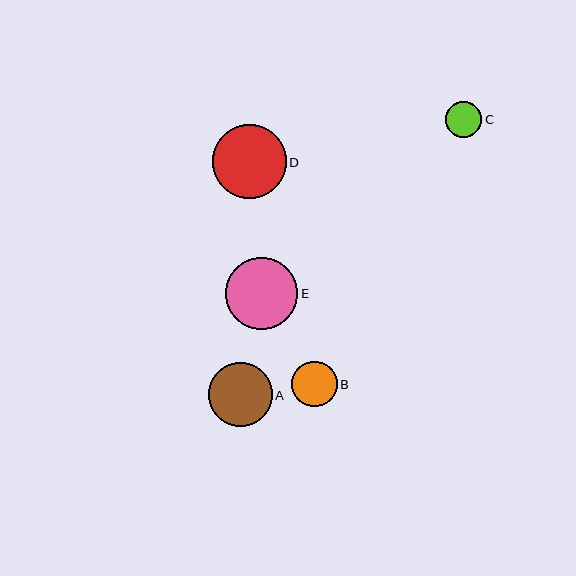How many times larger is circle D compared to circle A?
Circle D is approximately 1.2 times the size of circle A.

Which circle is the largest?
Circle D is the largest with a size of approximately 74 pixels.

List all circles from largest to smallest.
From largest to smallest: D, E, A, B, C.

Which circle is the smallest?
Circle C is the smallest with a size of approximately 37 pixels.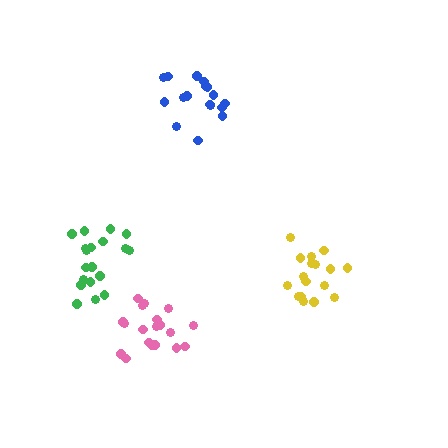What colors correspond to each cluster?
The clusters are colored: blue, green, pink, yellow.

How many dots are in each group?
Group 1: 18 dots, Group 2: 19 dots, Group 3: 20 dots, Group 4: 17 dots (74 total).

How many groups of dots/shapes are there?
There are 4 groups.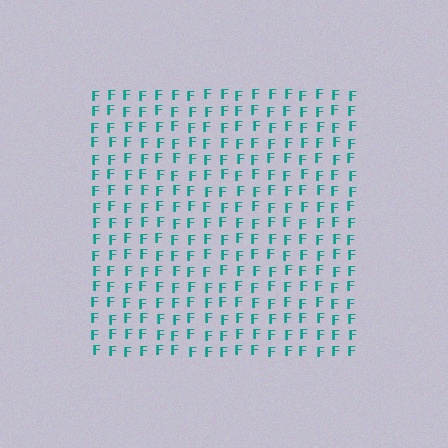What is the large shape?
The large shape is a square.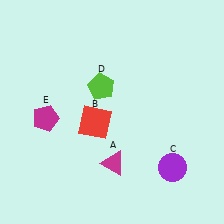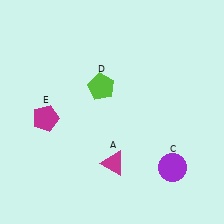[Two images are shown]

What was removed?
The red square (B) was removed in Image 2.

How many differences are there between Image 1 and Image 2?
There is 1 difference between the two images.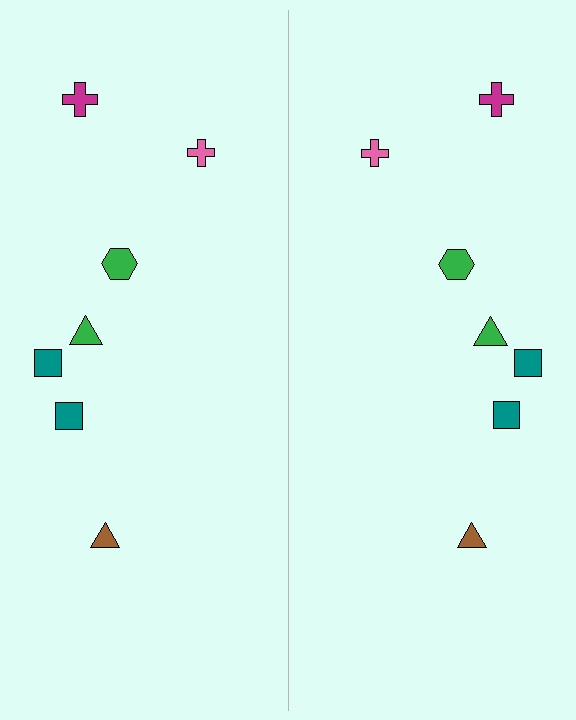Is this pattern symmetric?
Yes, this pattern has bilateral (reflection) symmetry.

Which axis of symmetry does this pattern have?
The pattern has a vertical axis of symmetry running through the center of the image.